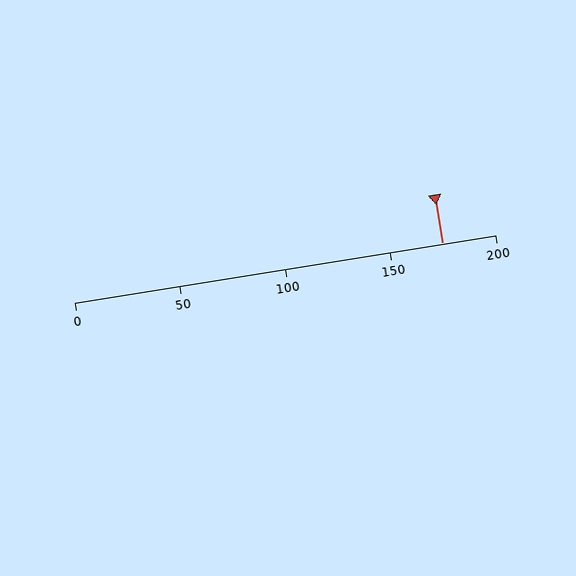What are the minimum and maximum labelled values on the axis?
The axis runs from 0 to 200.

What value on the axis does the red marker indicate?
The marker indicates approximately 175.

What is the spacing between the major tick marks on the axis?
The major ticks are spaced 50 apart.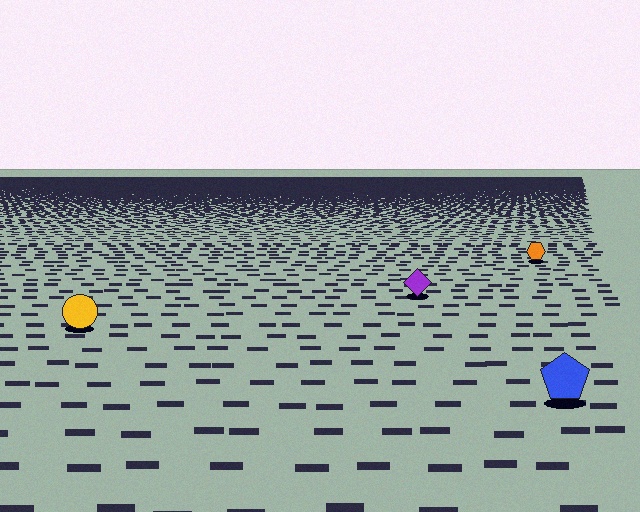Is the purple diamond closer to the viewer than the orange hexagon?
Yes. The purple diamond is closer — you can tell from the texture gradient: the ground texture is coarser near it.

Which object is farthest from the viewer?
The orange hexagon is farthest from the viewer. It appears smaller and the ground texture around it is denser.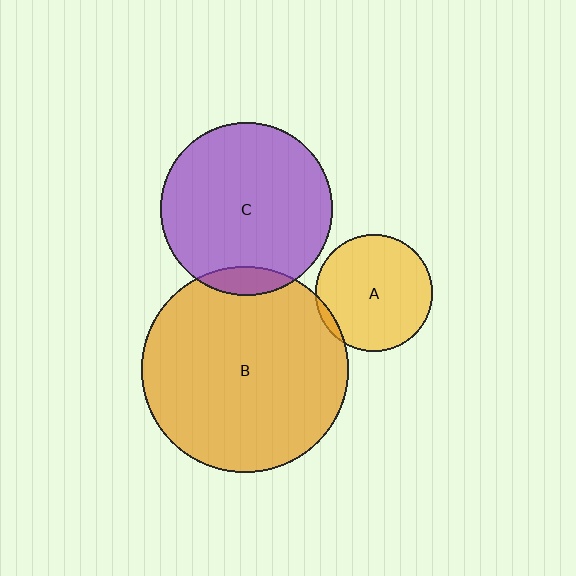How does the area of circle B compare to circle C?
Approximately 1.4 times.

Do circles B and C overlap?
Yes.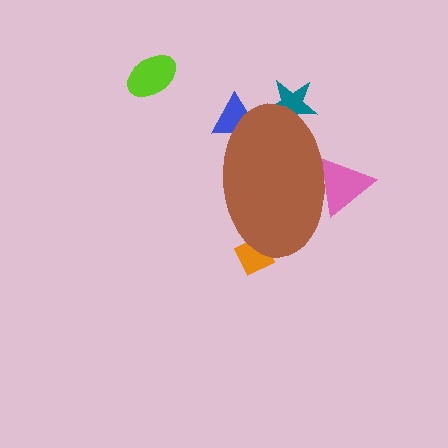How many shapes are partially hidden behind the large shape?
4 shapes are partially hidden.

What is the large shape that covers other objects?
A brown ellipse.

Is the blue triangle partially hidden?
Yes, the blue triangle is partially hidden behind the brown ellipse.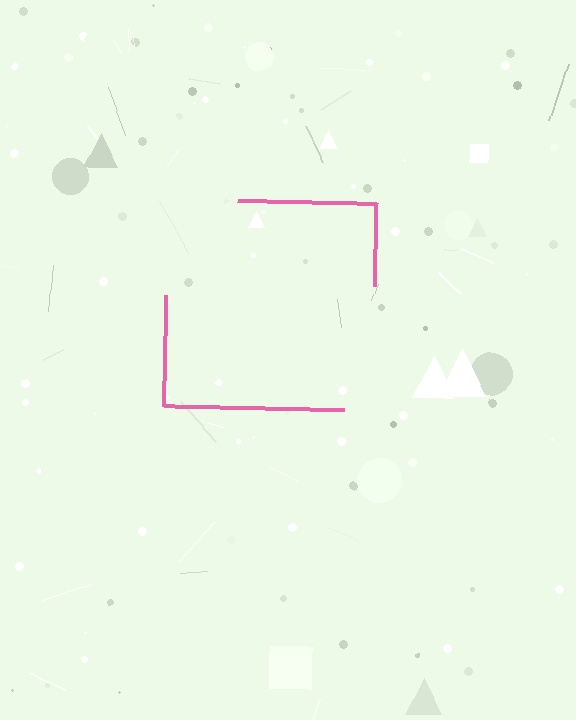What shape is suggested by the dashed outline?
The dashed outline suggests a square.